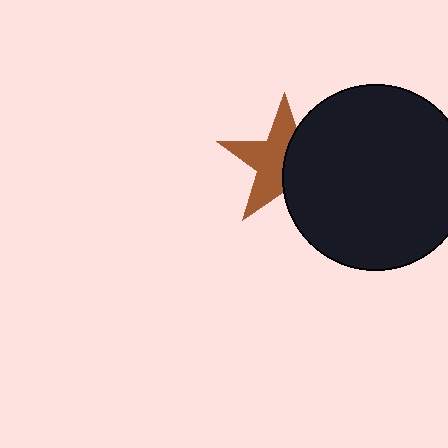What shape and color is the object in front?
The object in front is a black circle.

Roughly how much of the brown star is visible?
About half of it is visible (roughly 55%).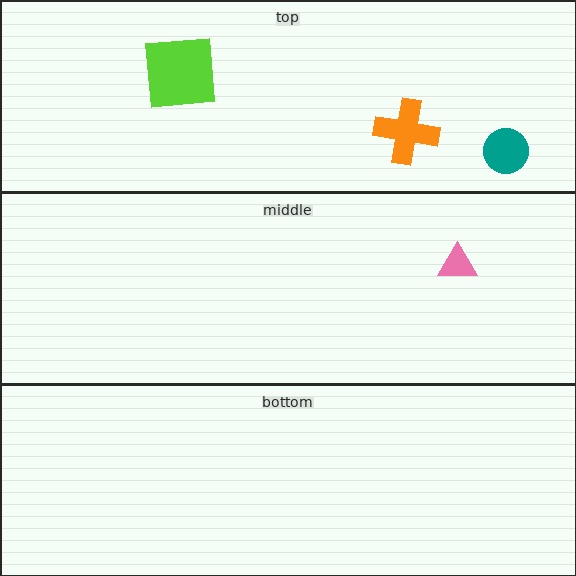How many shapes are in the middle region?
1.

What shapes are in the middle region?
The pink triangle.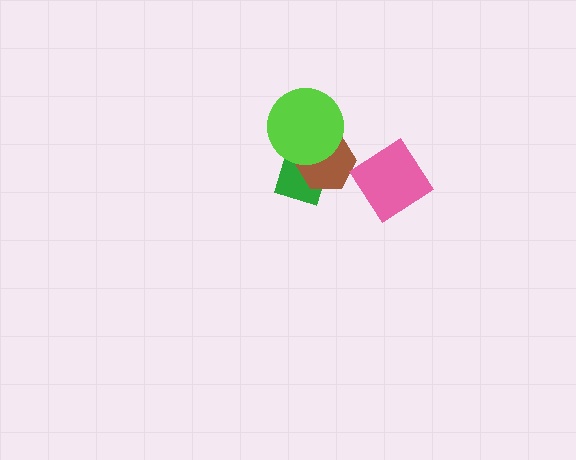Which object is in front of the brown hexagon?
The lime circle is in front of the brown hexagon.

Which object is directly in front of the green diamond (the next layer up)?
The brown hexagon is directly in front of the green diamond.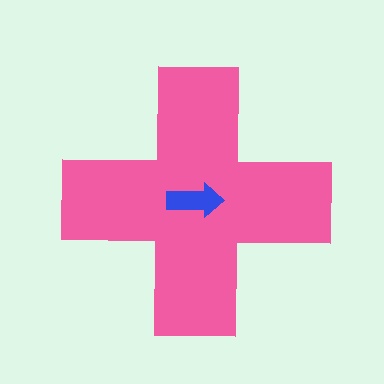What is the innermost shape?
The blue arrow.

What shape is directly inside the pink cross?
The blue arrow.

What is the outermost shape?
The pink cross.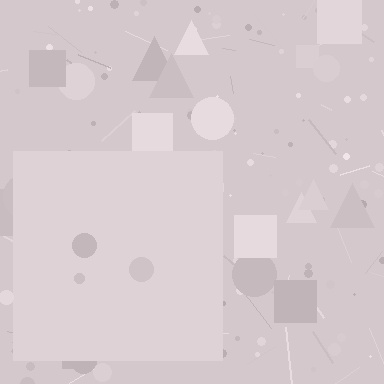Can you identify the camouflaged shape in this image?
The camouflaged shape is a square.